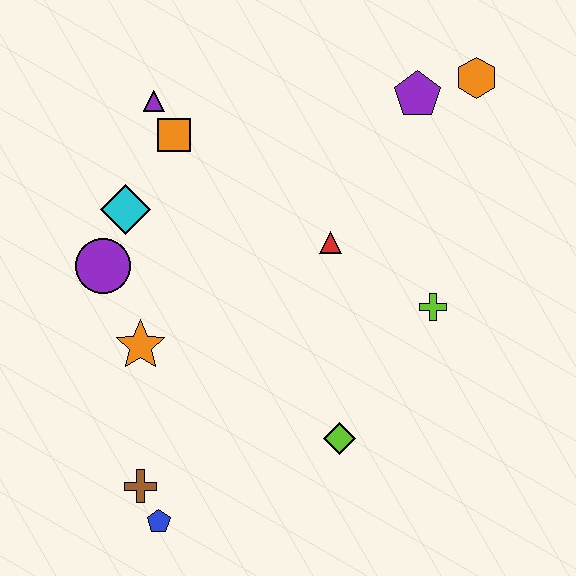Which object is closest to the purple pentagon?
The orange hexagon is closest to the purple pentagon.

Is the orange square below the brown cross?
No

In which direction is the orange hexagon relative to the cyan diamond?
The orange hexagon is to the right of the cyan diamond.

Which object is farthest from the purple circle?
The orange hexagon is farthest from the purple circle.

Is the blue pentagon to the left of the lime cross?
Yes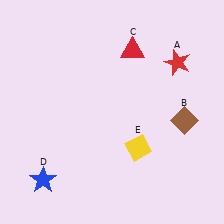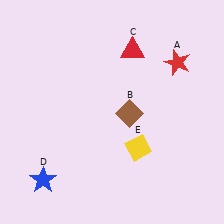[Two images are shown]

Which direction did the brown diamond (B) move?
The brown diamond (B) moved left.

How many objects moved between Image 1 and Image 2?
1 object moved between the two images.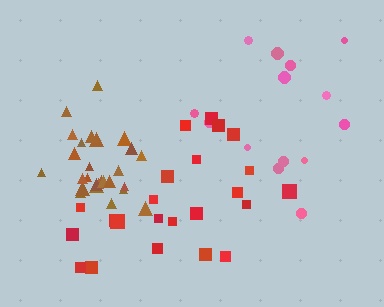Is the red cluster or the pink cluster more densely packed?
Red.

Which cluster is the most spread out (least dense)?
Pink.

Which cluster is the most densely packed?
Brown.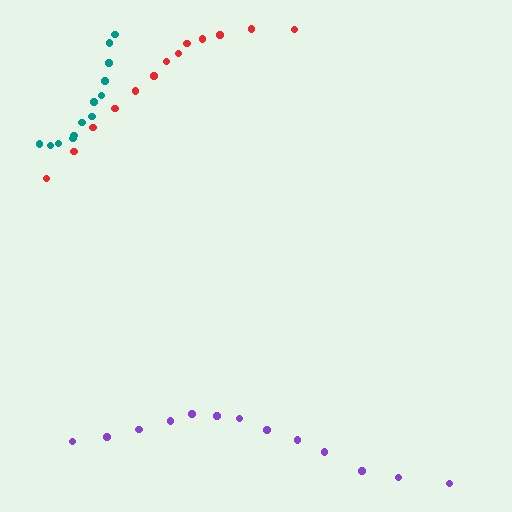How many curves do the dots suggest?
There are 3 distinct paths.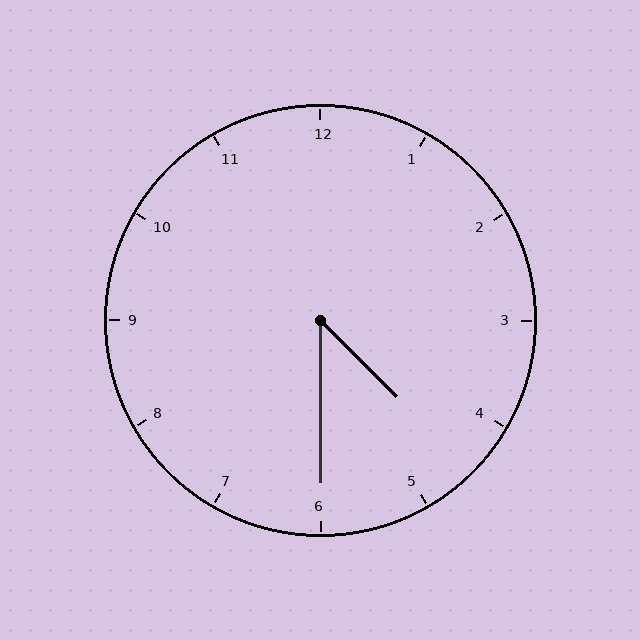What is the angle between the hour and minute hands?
Approximately 45 degrees.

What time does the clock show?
4:30.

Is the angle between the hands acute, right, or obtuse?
It is acute.